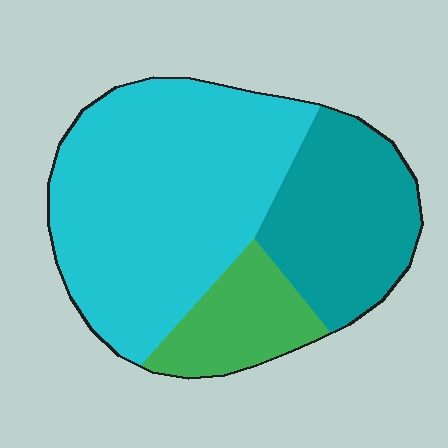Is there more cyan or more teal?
Cyan.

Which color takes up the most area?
Cyan, at roughly 55%.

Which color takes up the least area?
Green, at roughly 15%.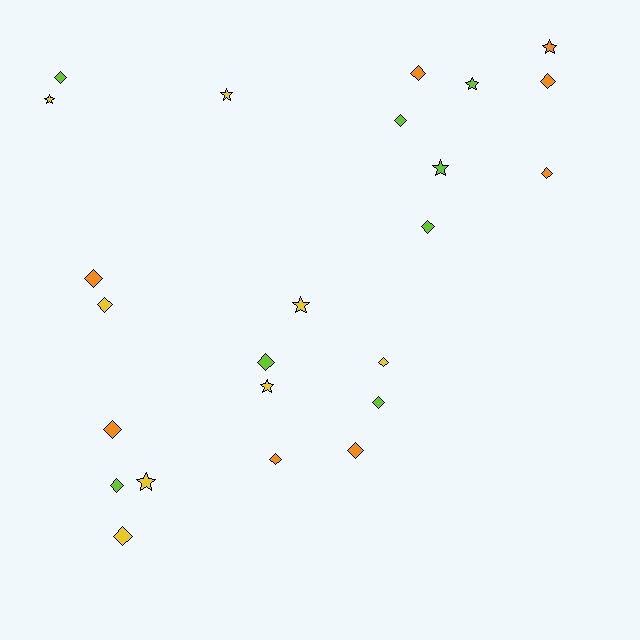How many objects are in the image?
There are 24 objects.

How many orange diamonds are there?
There are 7 orange diamonds.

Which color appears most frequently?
Orange, with 8 objects.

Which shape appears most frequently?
Diamond, with 16 objects.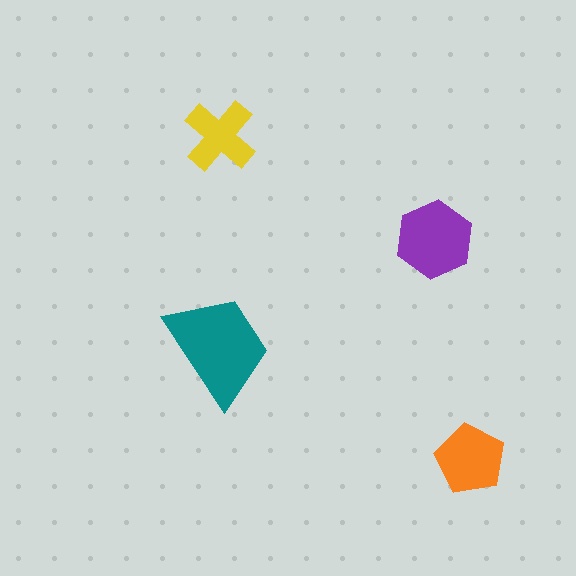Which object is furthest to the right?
The orange pentagon is rightmost.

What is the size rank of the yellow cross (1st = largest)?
4th.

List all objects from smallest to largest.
The yellow cross, the orange pentagon, the purple hexagon, the teal trapezoid.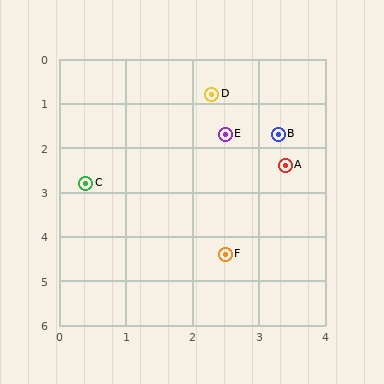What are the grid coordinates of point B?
Point B is at approximately (3.3, 1.7).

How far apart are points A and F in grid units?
Points A and F are about 2.2 grid units apart.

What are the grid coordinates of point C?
Point C is at approximately (0.4, 2.8).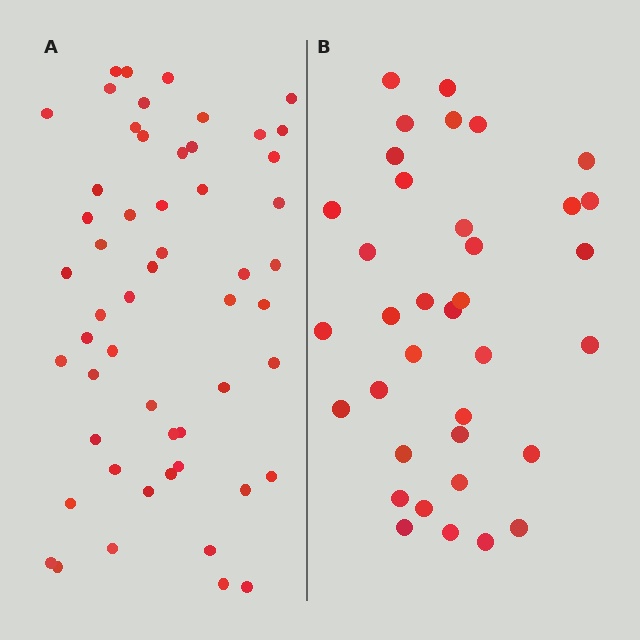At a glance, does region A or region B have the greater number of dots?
Region A (the left region) has more dots.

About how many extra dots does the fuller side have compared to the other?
Region A has approximately 20 more dots than region B.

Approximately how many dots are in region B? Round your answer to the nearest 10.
About 40 dots. (The exact count is 36, which rounds to 40.)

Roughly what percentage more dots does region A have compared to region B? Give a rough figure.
About 50% more.